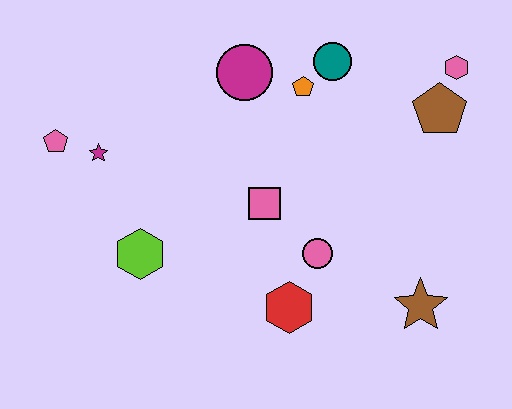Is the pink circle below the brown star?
No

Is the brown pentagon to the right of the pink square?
Yes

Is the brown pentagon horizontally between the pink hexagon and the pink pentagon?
Yes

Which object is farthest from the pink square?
The pink hexagon is farthest from the pink square.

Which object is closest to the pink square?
The pink circle is closest to the pink square.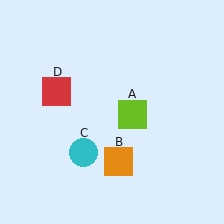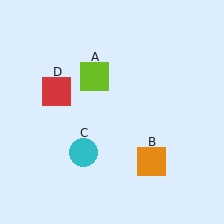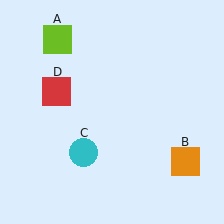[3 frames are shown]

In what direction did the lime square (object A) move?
The lime square (object A) moved up and to the left.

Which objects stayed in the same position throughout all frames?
Cyan circle (object C) and red square (object D) remained stationary.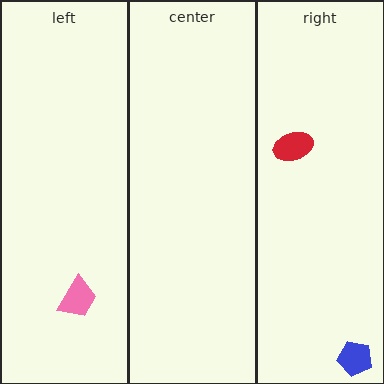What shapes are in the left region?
The pink trapezoid.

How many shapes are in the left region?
1.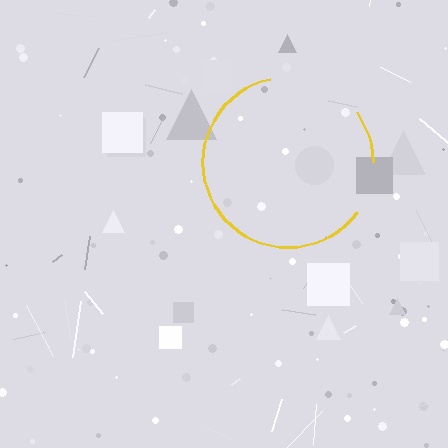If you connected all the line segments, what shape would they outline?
They would outline a circle.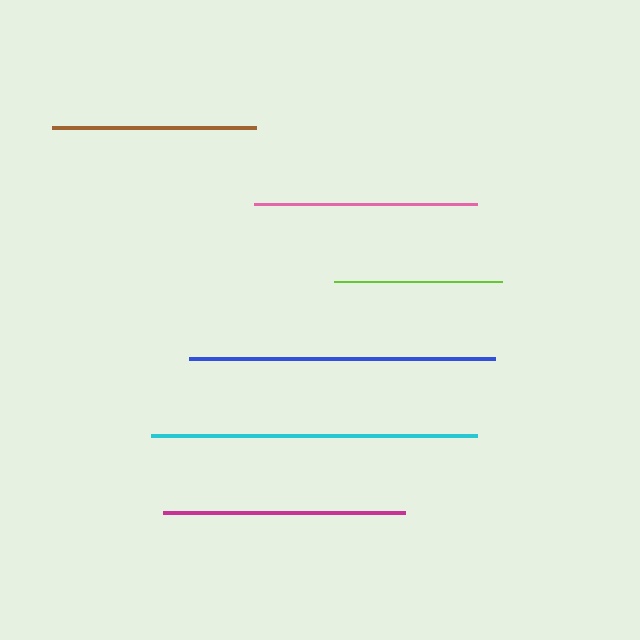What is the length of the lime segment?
The lime segment is approximately 168 pixels long.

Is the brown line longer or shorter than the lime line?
The brown line is longer than the lime line.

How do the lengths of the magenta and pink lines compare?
The magenta and pink lines are approximately the same length.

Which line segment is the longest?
The cyan line is the longest at approximately 326 pixels.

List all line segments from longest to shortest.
From longest to shortest: cyan, blue, magenta, pink, brown, lime.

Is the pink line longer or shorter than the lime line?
The pink line is longer than the lime line.